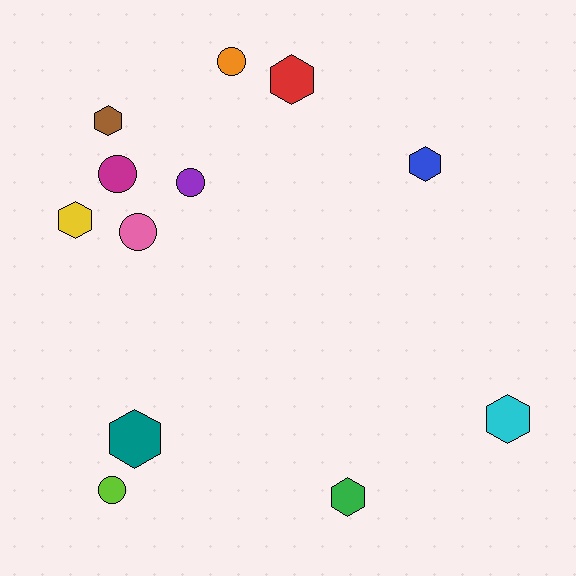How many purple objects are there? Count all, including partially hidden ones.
There is 1 purple object.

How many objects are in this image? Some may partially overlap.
There are 12 objects.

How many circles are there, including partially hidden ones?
There are 5 circles.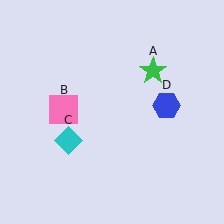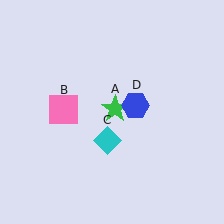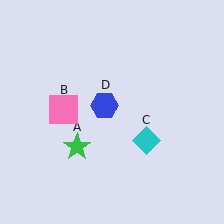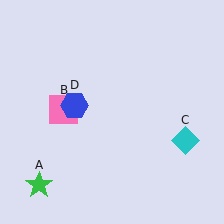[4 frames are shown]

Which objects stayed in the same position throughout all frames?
Pink square (object B) remained stationary.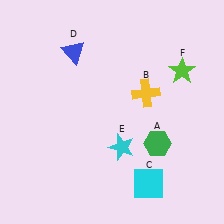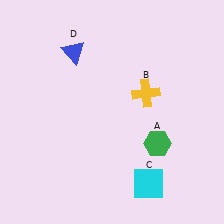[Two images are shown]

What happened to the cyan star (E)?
The cyan star (E) was removed in Image 2. It was in the bottom-right area of Image 1.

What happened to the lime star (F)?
The lime star (F) was removed in Image 2. It was in the top-right area of Image 1.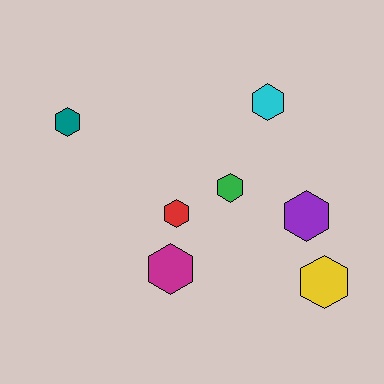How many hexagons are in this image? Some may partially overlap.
There are 7 hexagons.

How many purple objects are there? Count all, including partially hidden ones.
There is 1 purple object.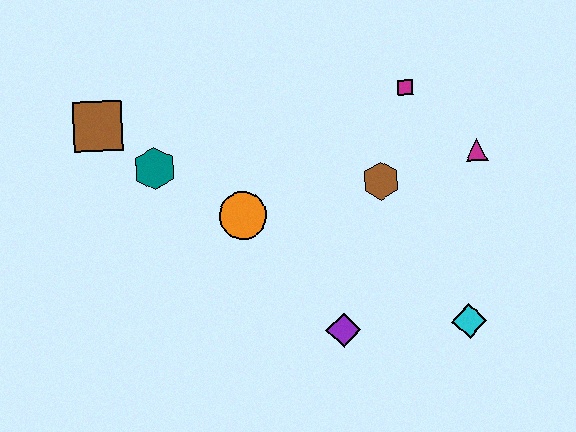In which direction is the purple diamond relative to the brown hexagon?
The purple diamond is below the brown hexagon.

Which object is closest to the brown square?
The teal hexagon is closest to the brown square.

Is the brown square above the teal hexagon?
Yes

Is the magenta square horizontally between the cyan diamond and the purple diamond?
Yes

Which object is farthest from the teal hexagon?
The cyan diamond is farthest from the teal hexagon.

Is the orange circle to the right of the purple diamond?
No